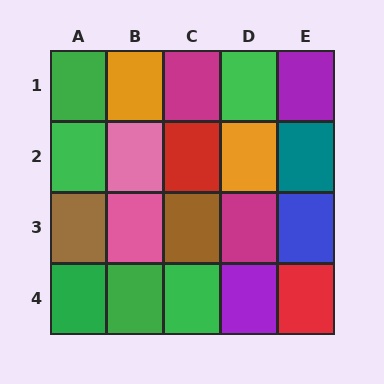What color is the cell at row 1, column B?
Orange.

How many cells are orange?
2 cells are orange.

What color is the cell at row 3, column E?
Blue.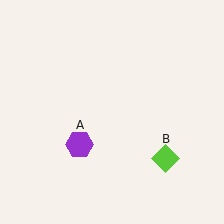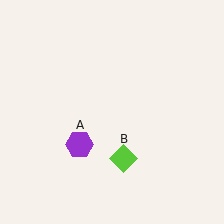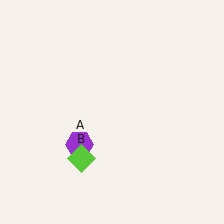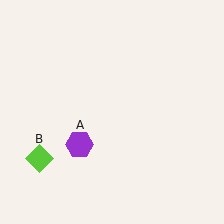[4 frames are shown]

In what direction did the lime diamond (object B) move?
The lime diamond (object B) moved left.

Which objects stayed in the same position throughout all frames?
Purple hexagon (object A) remained stationary.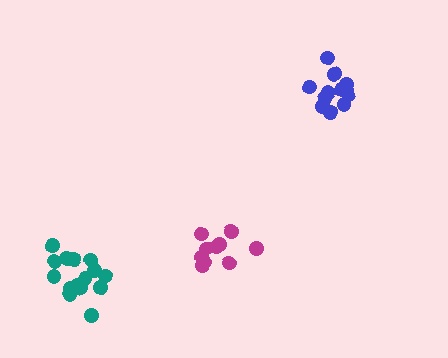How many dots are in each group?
Group 1: 15 dots, Group 2: 12 dots, Group 3: 10 dots (37 total).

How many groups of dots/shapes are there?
There are 3 groups.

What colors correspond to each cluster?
The clusters are colored: teal, blue, magenta.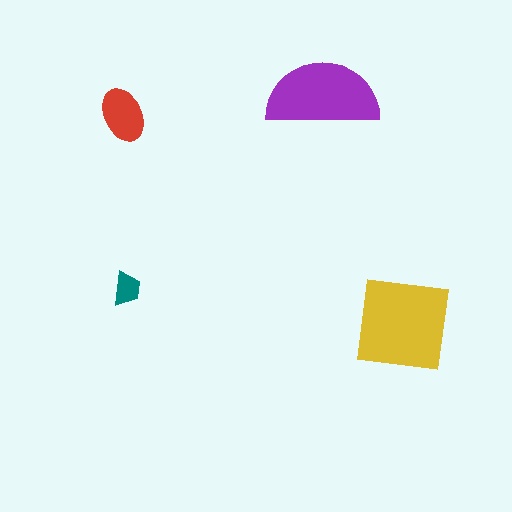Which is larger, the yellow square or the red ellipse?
The yellow square.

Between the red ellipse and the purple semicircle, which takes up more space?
The purple semicircle.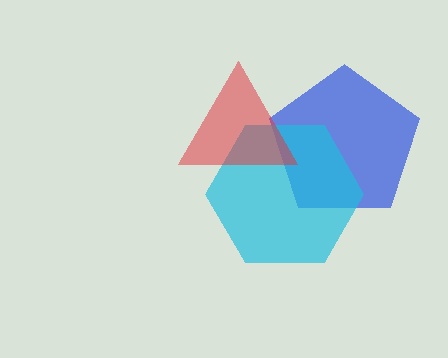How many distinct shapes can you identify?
There are 3 distinct shapes: a blue pentagon, a cyan hexagon, a red triangle.